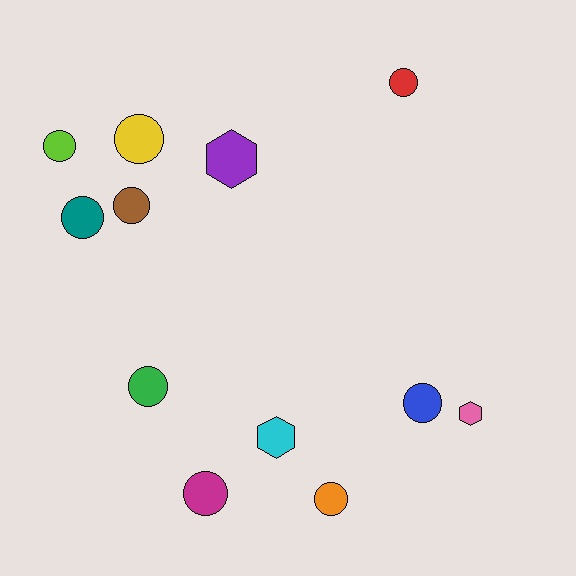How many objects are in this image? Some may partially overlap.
There are 12 objects.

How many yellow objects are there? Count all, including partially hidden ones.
There is 1 yellow object.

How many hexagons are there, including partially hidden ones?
There are 3 hexagons.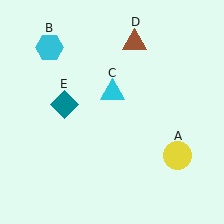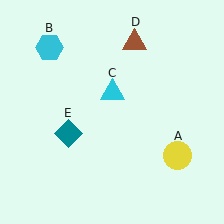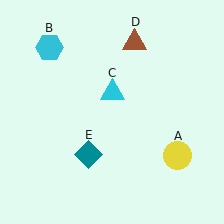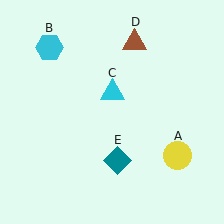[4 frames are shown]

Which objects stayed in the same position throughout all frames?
Yellow circle (object A) and cyan hexagon (object B) and cyan triangle (object C) and brown triangle (object D) remained stationary.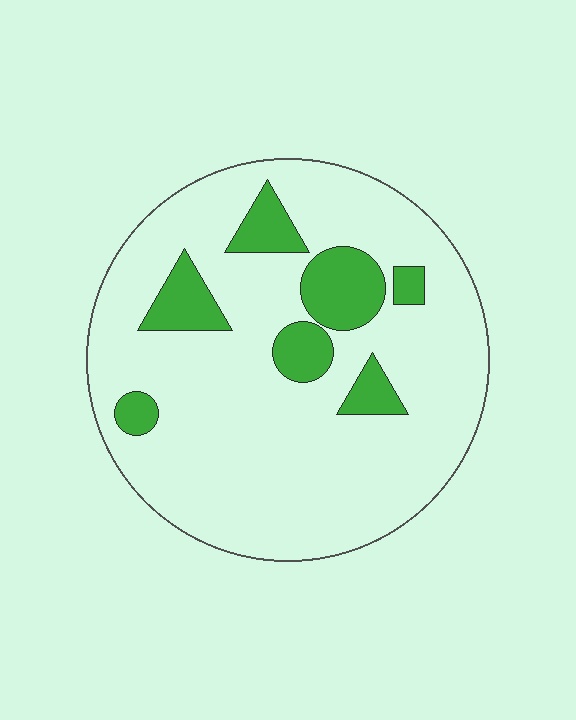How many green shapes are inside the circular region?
7.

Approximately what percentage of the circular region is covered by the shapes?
Approximately 15%.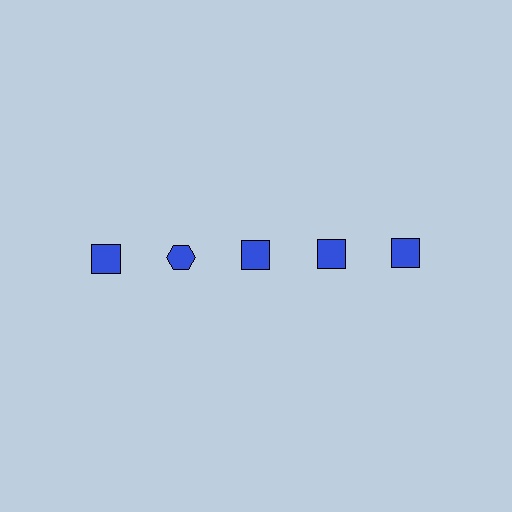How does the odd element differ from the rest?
It has a different shape: hexagon instead of square.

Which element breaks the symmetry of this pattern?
The blue hexagon in the top row, second from left column breaks the symmetry. All other shapes are blue squares.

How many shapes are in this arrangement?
There are 5 shapes arranged in a grid pattern.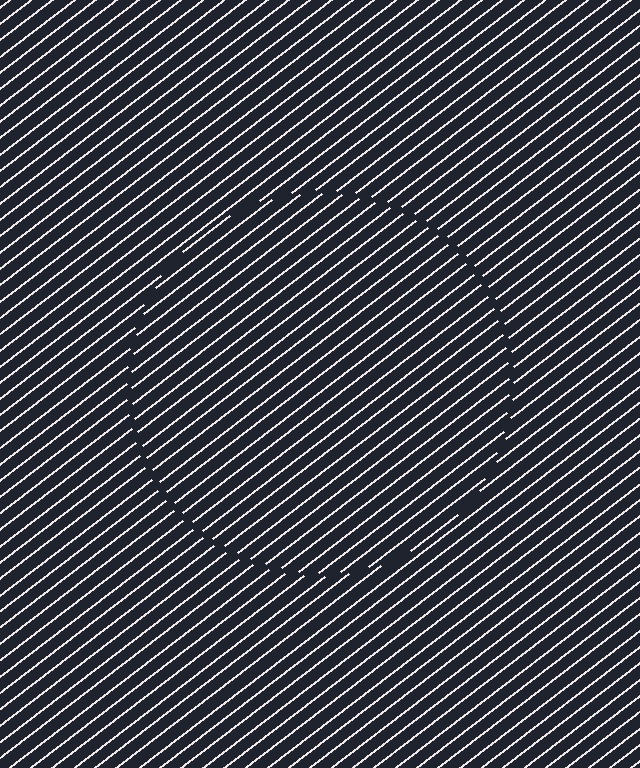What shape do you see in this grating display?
An illusory circle. The interior of the shape contains the same grating, shifted by half a period — the contour is defined by the phase discontinuity where line-ends from the inner and outer gratings abut.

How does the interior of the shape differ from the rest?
The interior of the shape contains the same grating, shifted by half a period — the contour is defined by the phase discontinuity where line-ends from the inner and outer gratings abut.